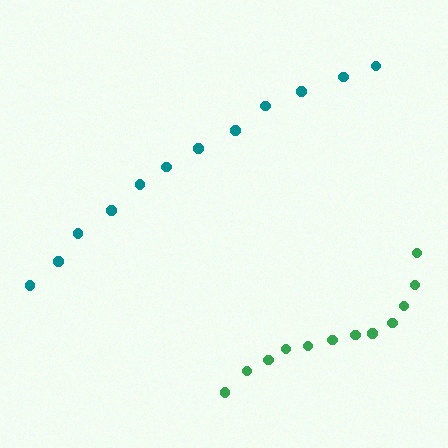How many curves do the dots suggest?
There are 2 distinct paths.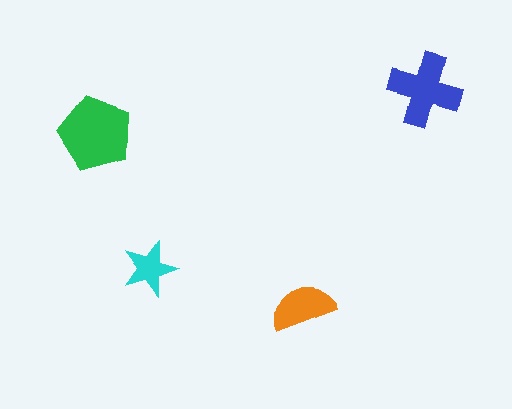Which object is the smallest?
The cyan star.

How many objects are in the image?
There are 4 objects in the image.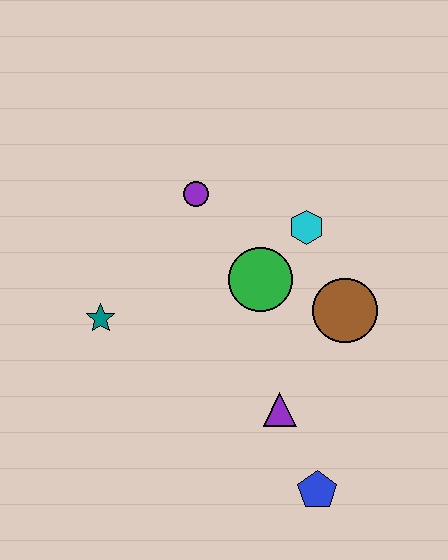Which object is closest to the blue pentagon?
The purple triangle is closest to the blue pentagon.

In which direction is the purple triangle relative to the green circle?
The purple triangle is below the green circle.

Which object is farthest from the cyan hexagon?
The blue pentagon is farthest from the cyan hexagon.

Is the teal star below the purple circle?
Yes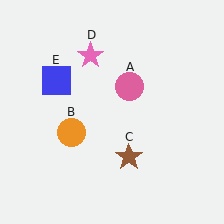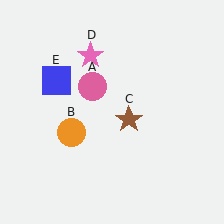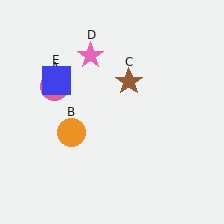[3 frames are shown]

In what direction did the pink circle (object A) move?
The pink circle (object A) moved left.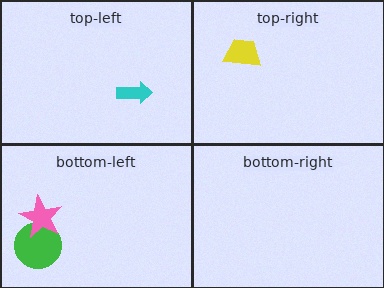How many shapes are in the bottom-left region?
2.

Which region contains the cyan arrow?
The top-left region.